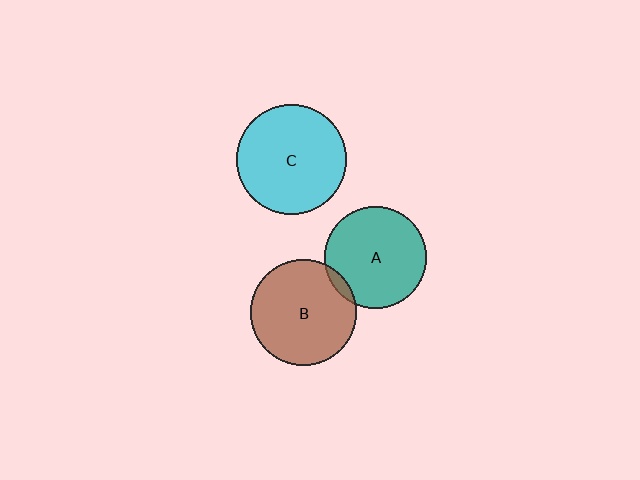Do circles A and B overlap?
Yes.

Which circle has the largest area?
Circle C (cyan).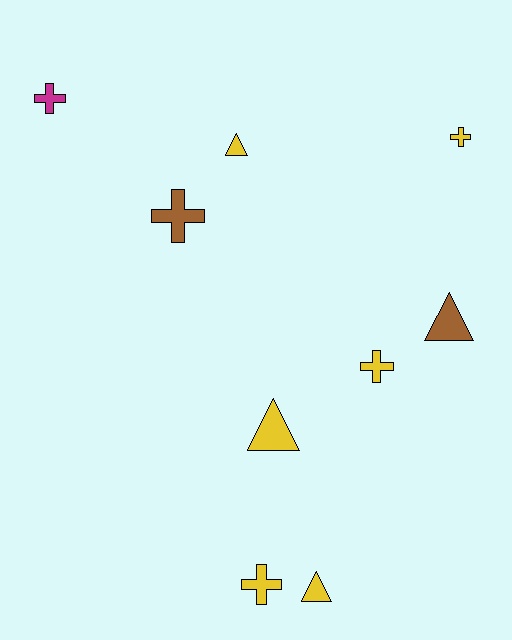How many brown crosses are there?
There is 1 brown cross.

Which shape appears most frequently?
Cross, with 5 objects.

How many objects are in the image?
There are 9 objects.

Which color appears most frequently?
Yellow, with 6 objects.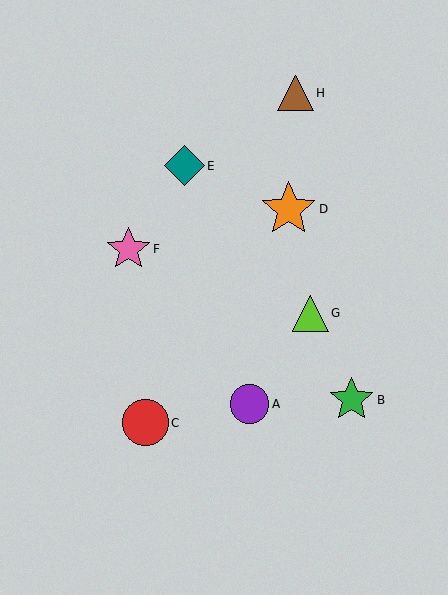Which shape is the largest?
The orange star (labeled D) is the largest.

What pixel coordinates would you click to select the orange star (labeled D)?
Click at (289, 209) to select the orange star D.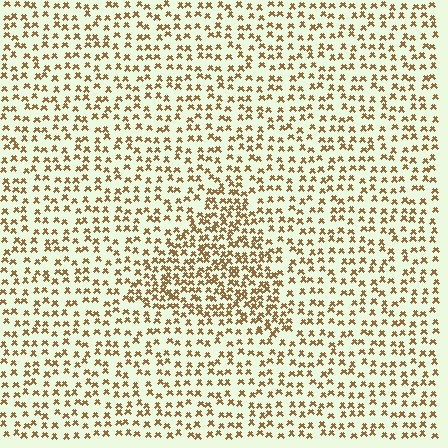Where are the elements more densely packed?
The elements are more densely packed inside the triangle boundary.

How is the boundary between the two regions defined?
The boundary is defined by a change in element density (approximately 1.8x ratio). All elements are the same color, size, and shape.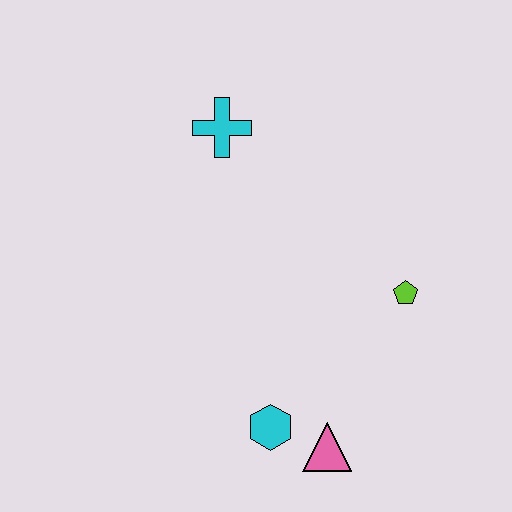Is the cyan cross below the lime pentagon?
No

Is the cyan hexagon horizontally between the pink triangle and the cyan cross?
Yes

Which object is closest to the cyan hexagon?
The pink triangle is closest to the cyan hexagon.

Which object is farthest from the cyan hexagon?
The cyan cross is farthest from the cyan hexagon.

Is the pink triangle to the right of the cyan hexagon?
Yes